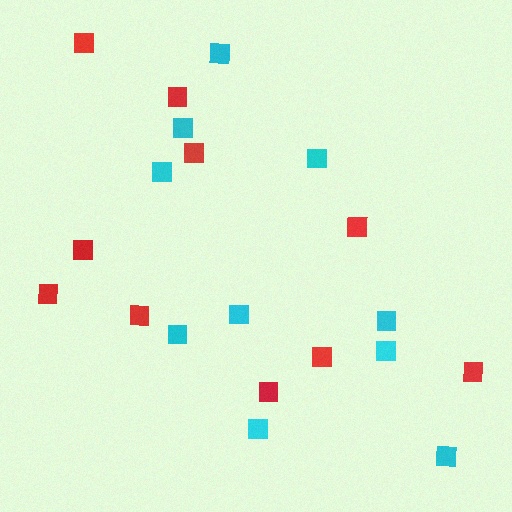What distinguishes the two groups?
There are 2 groups: one group of cyan squares (10) and one group of red squares (10).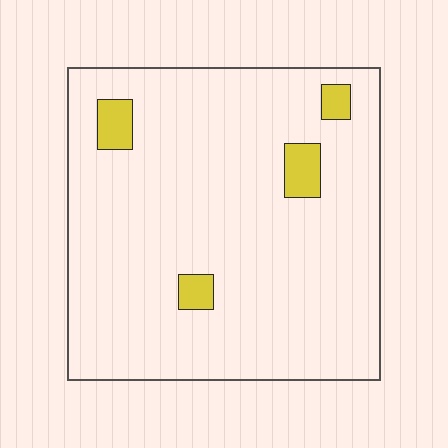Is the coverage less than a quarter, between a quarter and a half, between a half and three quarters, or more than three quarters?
Less than a quarter.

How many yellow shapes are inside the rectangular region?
4.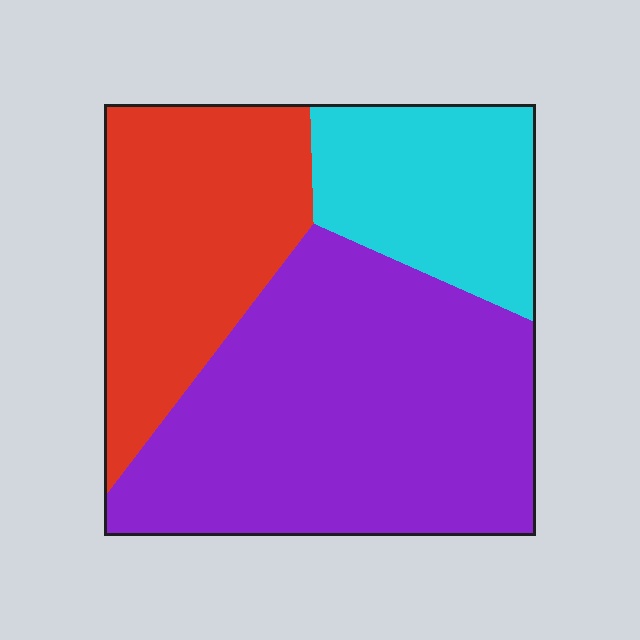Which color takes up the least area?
Cyan, at roughly 20%.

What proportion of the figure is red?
Red takes up about one quarter (1/4) of the figure.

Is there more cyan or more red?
Red.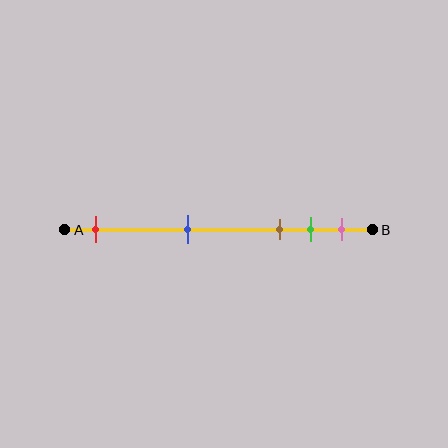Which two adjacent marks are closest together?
The green and pink marks are the closest adjacent pair.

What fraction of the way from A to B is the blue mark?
The blue mark is approximately 40% (0.4) of the way from A to B.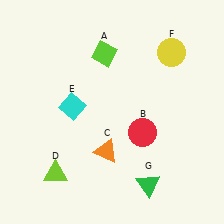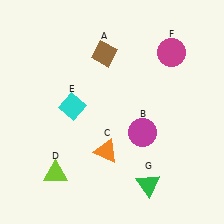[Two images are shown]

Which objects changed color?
A changed from lime to brown. B changed from red to magenta. F changed from yellow to magenta.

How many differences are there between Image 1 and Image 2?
There are 3 differences between the two images.